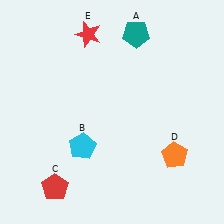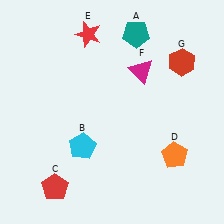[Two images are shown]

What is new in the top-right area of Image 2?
A magenta triangle (F) was added in the top-right area of Image 2.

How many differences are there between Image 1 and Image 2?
There are 2 differences between the two images.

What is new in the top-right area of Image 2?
A red hexagon (G) was added in the top-right area of Image 2.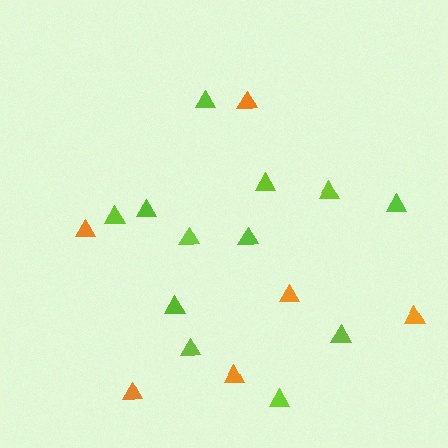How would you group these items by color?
There are 2 groups: one group of orange triangles (6) and one group of lime triangles (12).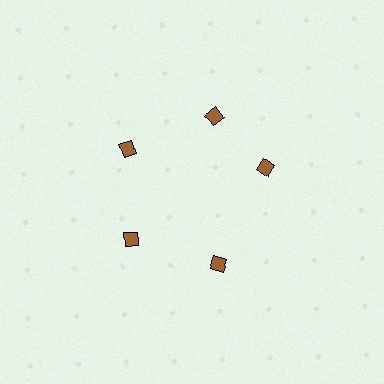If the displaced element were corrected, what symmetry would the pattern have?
It would have 5-fold rotational symmetry — the pattern would map onto itself every 72 degrees.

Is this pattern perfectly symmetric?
No. The 5 brown diamonds are arranged in a ring, but one element near the 3 o'clock position is rotated out of alignment along the ring, breaking the 5-fold rotational symmetry.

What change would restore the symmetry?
The symmetry would be restored by rotating it back into even spacing with its neighbors so that all 5 diamonds sit at equal angles and equal distance from the center.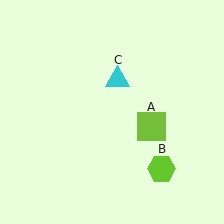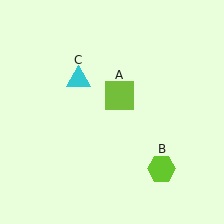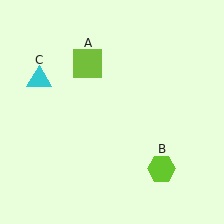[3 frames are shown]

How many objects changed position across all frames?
2 objects changed position: lime square (object A), cyan triangle (object C).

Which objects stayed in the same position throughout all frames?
Lime hexagon (object B) remained stationary.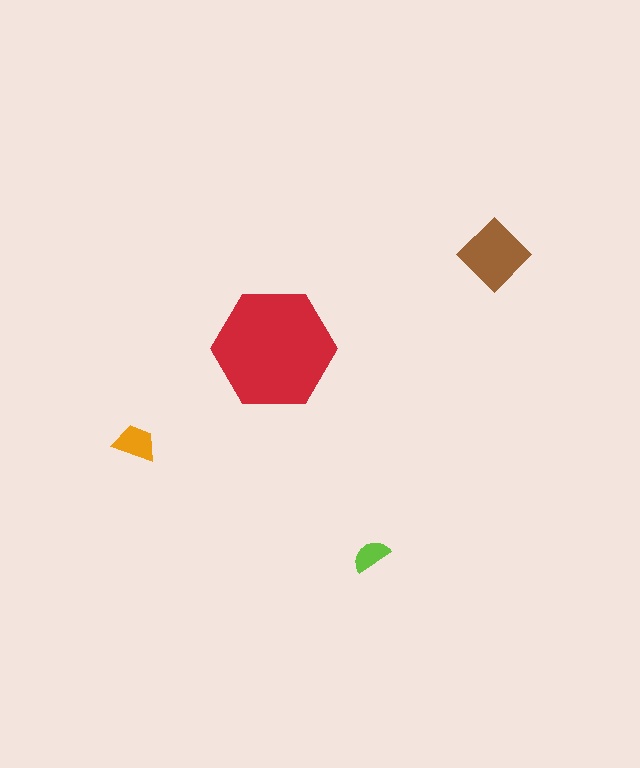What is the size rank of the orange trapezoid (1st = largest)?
3rd.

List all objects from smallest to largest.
The lime semicircle, the orange trapezoid, the brown diamond, the red hexagon.